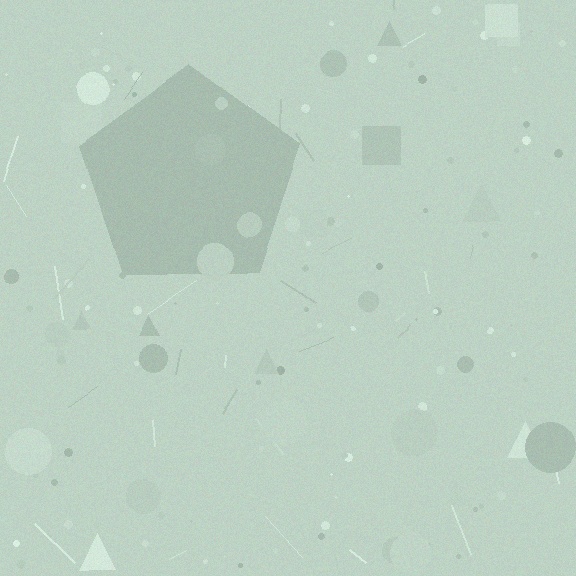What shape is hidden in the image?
A pentagon is hidden in the image.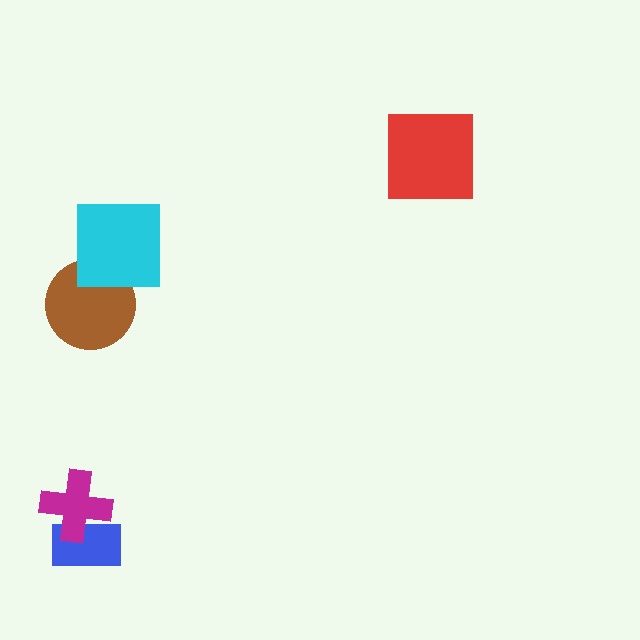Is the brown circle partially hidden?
Yes, it is partially covered by another shape.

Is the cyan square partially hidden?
No, no other shape covers it.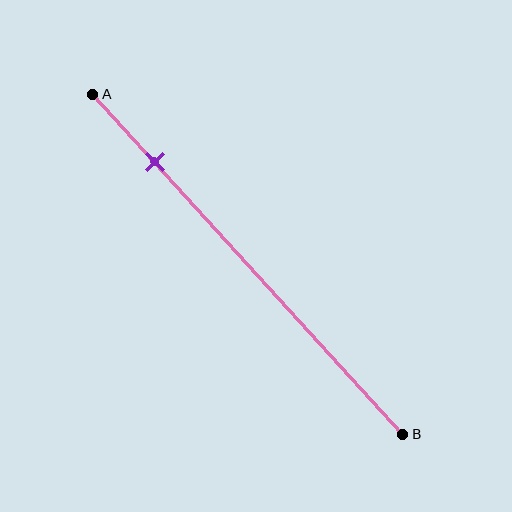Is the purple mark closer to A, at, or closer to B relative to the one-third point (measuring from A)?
The purple mark is closer to point A than the one-third point of segment AB.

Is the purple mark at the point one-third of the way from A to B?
No, the mark is at about 20% from A, not at the 33% one-third point.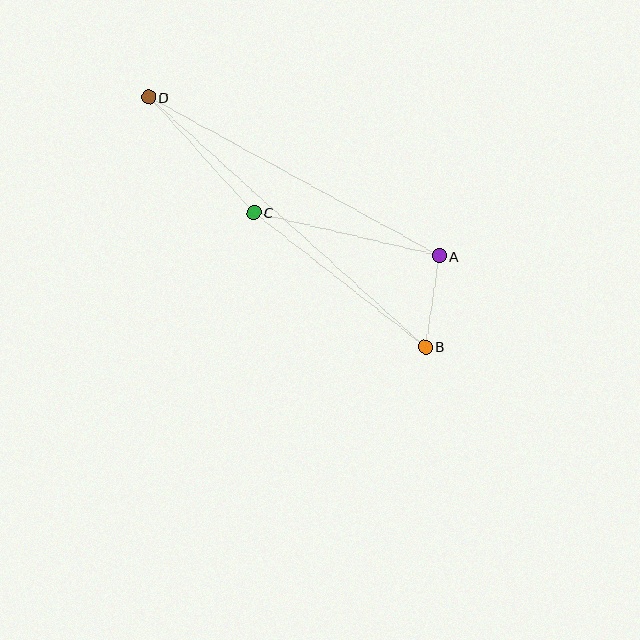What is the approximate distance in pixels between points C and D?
The distance between C and D is approximately 156 pixels.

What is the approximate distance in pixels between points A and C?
The distance between A and C is approximately 190 pixels.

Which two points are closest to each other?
Points A and B are closest to each other.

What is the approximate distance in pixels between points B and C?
The distance between B and C is approximately 218 pixels.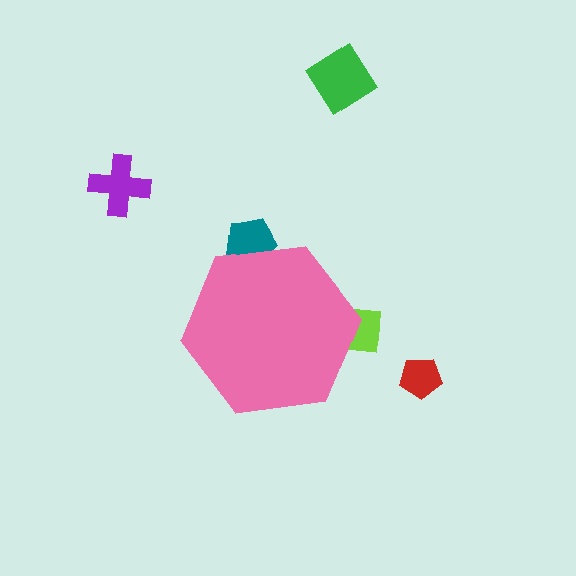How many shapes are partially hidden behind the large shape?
2 shapes are partially hidden.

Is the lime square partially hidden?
Yes, the lime square is partially hidden behind the pink hexagon.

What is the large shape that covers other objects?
A pink hexagon.